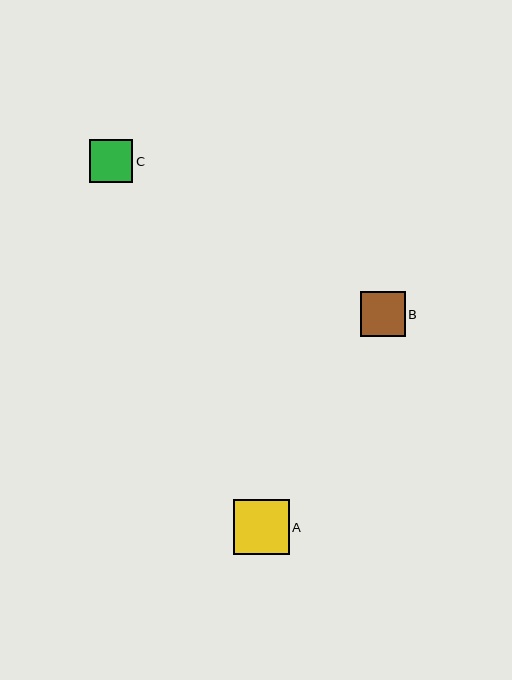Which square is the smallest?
Square C is the smallest with a size of approximately 43 pixels.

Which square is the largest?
Square A is the largest with a size of approximately 55 pixels.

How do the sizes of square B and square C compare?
Square B and square C are approximately the same size.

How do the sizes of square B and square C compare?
Square B and square C are approximately the same size.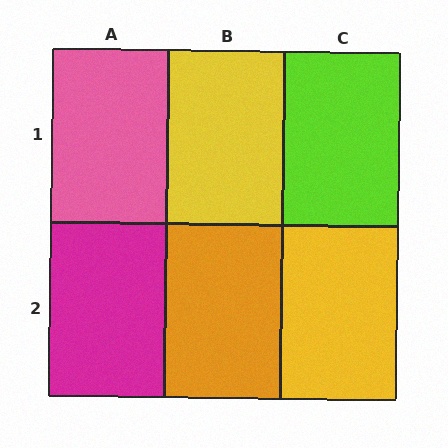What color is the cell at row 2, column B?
Orange.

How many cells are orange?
1 cell is orange.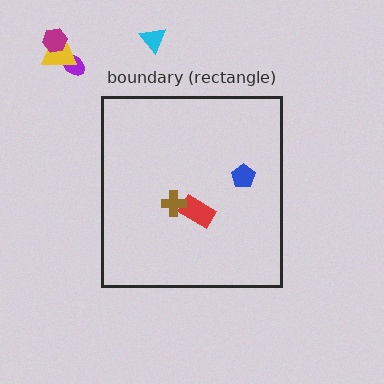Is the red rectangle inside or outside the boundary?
Inside.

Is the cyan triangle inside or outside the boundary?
Outside.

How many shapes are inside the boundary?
3 inside, 4 outside.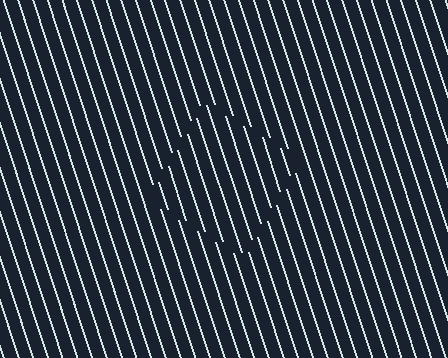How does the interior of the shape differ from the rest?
The interior of the shape contains the same grating, shifted by half a period — the contour is defined by the phase discontinuity where line-ends from the inner and outer gratings abut.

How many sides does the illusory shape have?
4 sides — the line-ends trace a square.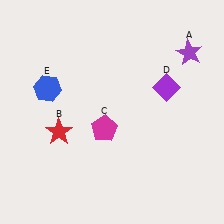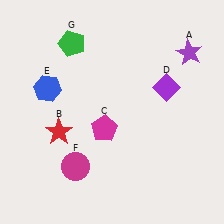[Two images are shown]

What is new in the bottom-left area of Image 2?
A magenta circle (F) was added in the bottom-left area of Image 2.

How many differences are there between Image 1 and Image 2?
There are 2 differences between the two images.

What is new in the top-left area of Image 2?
A green pentagon (G) was added in the top-left area of Image 2.